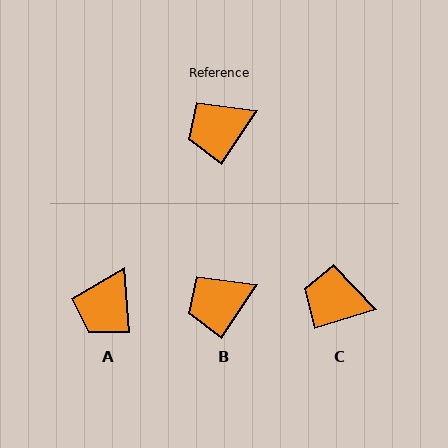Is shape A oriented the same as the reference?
No, it is off by about 38 degrees.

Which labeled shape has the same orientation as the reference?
B.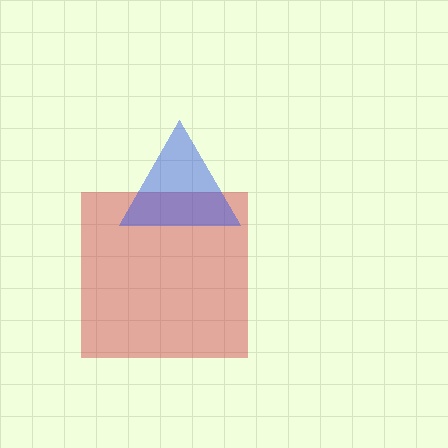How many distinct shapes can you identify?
There are 2 distinct shapes: a red square, a blue triangle.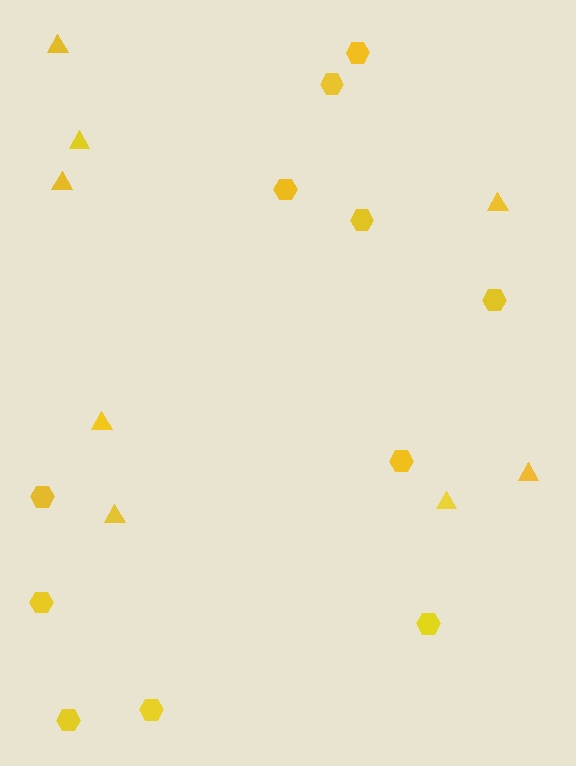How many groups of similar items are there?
There are 2 groups: one group of triangles (8) and one group of hexagons (11).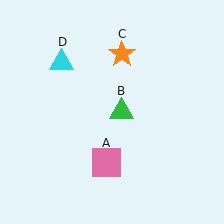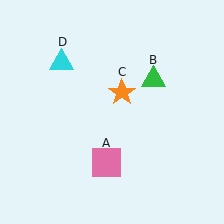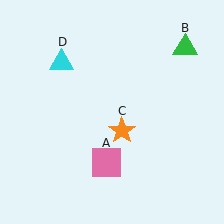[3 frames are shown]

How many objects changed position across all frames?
2 objects changed position: green triangle (object B), orange star (object C).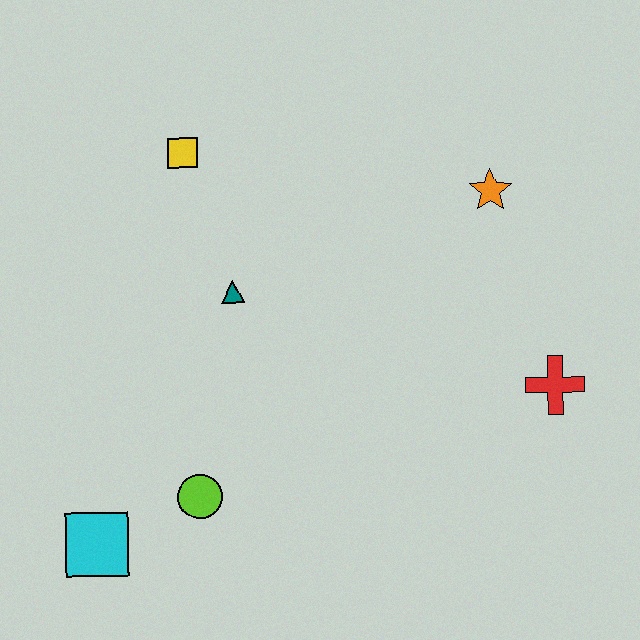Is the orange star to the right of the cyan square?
Yes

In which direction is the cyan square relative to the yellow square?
The cyan square is below the yellow square.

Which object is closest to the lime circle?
The cyan square is closest to the lime circle.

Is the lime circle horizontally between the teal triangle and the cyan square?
Yes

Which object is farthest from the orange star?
The cyan square is farthest from the orange star.